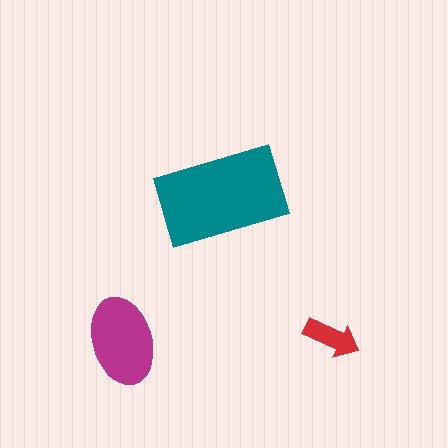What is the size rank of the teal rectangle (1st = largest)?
1st.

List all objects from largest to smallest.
The teal rectangle, the magenta ellipse, the red arrow.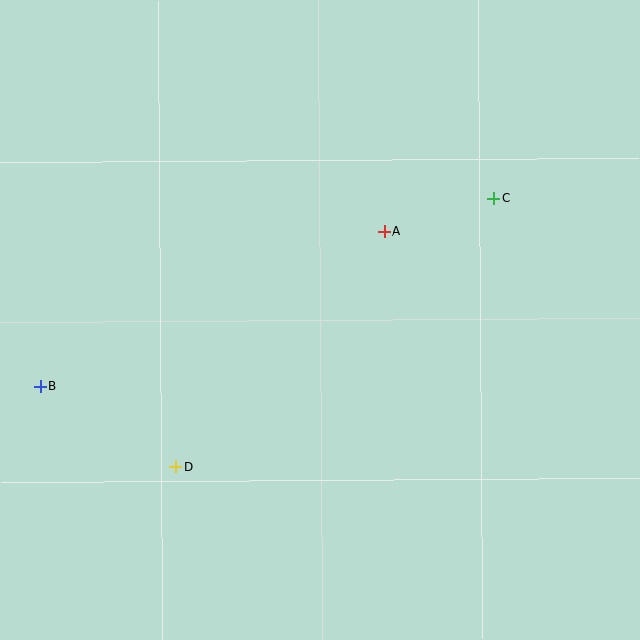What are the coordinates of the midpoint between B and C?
The midpoint between B and C is at (267, 292).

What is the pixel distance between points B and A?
The distance between B and A is 377 pixels.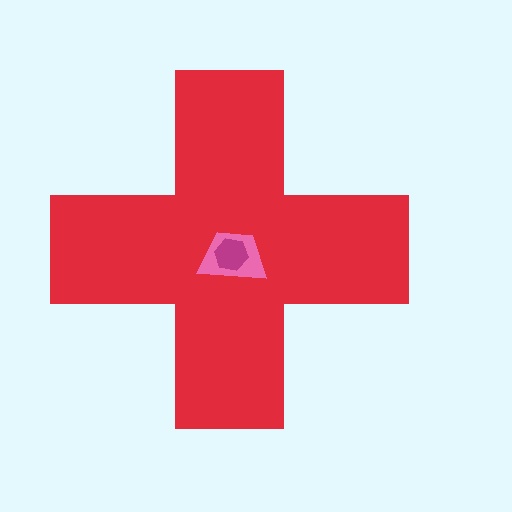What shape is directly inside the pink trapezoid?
The magenta hexagon.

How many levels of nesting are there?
3.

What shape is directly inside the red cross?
The pink trapezoid.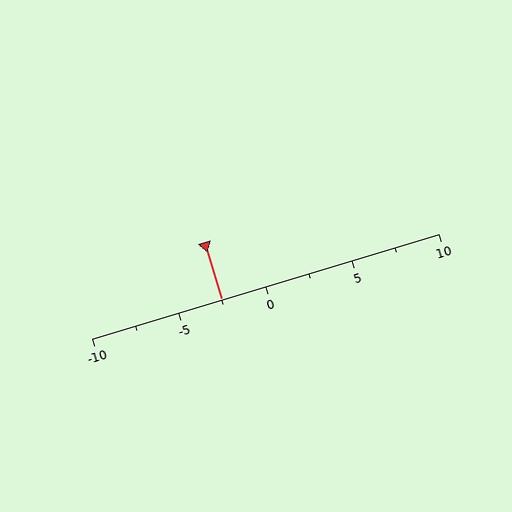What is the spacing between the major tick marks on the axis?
The major ticks are spaced 5 apart.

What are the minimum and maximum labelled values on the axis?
The axis runs from -10 to 10.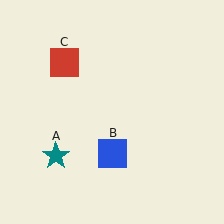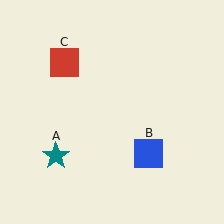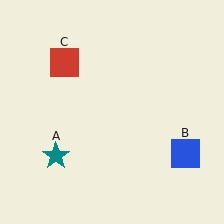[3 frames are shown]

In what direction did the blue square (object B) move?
The blue square (object B) moved right.